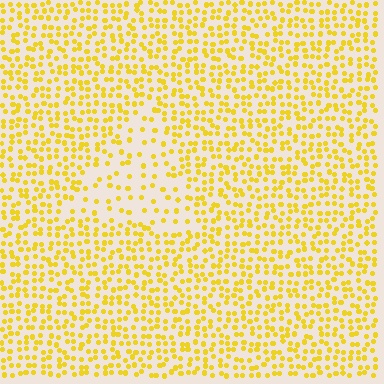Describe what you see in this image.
The image contains small yellow elements arranged at two different densities. A triangle-shaped region is visible where the elements are less densely packed than the surrounding area.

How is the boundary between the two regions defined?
The boundary is defined by a change in element density (approximately 2.2x ratio). All elements are the same color, size, and shape.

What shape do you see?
I see a triangle.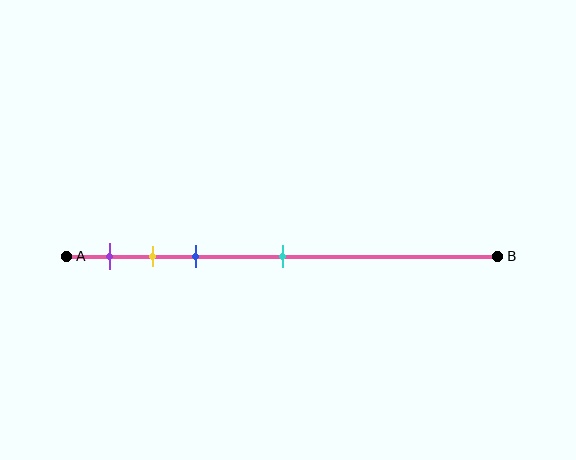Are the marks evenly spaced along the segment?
No, the marks are not evenly spaced.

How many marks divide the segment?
There are 4 marks dividing the segment.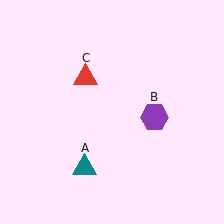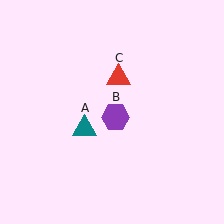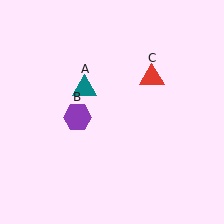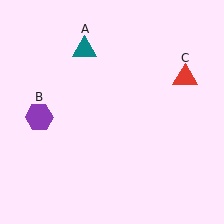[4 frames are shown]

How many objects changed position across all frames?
3 objects changed position: teal triangle (object A), purple hexagon (object B), red triangle (object C).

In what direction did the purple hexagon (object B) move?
The purple hexagon (object B) moved left.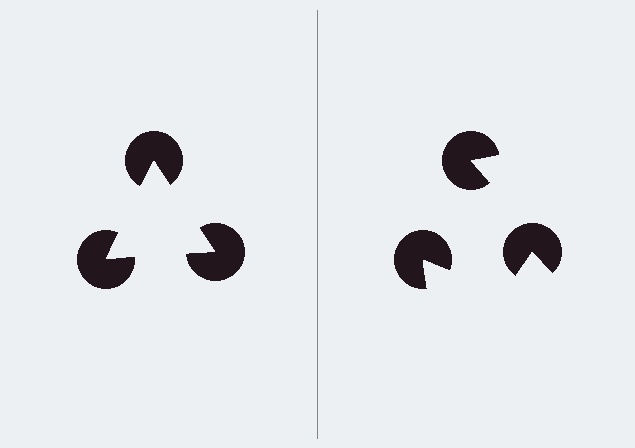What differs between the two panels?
The pac-man discs are positioned identically on both sides; only the wedge orientations differ. On the left they align to a triangle; on the right they are misaligned.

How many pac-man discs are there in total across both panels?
6 — 3 on each side.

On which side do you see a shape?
An illusory triangle appears on the left side. On the right side the wedge cuts are rotated, so no coherent shape forms.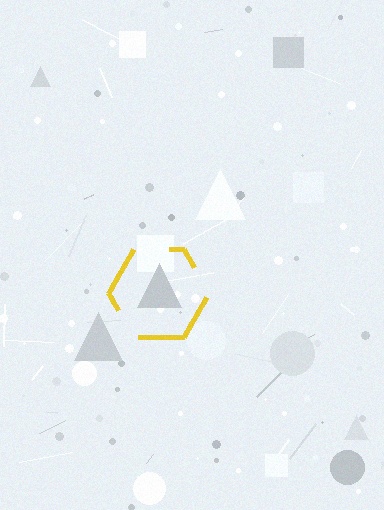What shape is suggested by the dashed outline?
The dashed outline suggests a hexagon.